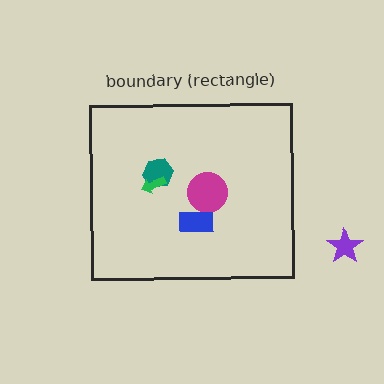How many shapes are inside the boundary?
4 inside, 1 outside.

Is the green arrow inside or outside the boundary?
Inside.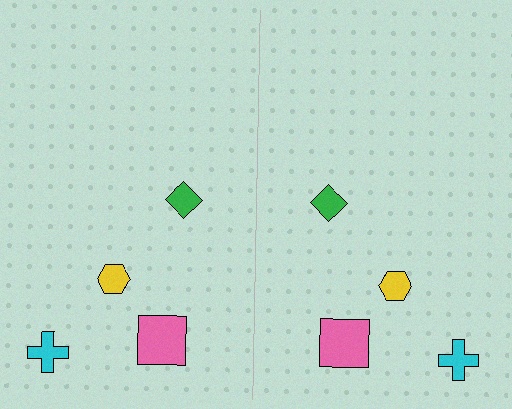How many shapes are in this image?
There are 8 shapes in this image.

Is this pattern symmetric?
Yes, this pattern has bilateral (reflection) symmetry.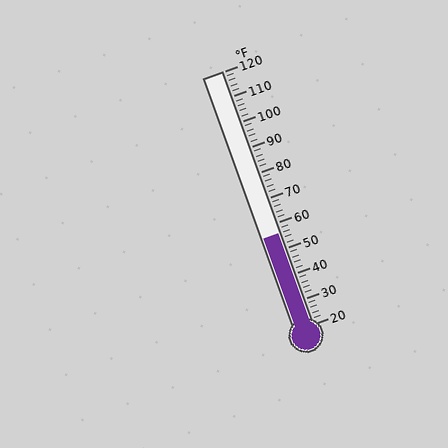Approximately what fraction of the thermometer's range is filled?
The thermometer is filled to approximately 35% of its range.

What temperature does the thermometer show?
The thermometer shows approximately 56°F.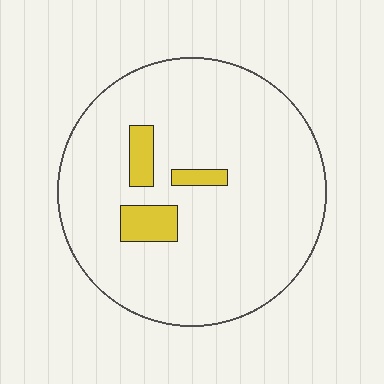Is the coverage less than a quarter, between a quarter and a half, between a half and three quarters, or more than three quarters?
Less than a quarter.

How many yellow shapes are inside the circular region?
3.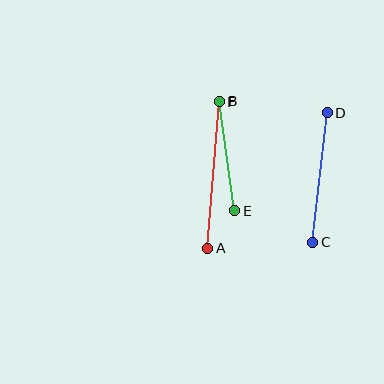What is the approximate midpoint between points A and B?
The midpoint is at approximately (214, 175) pixels.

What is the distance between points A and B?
The distance is approximately 147 pixels.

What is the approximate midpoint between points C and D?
The midpoint is at approximately (320, 178) pixels.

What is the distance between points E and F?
The distance is approximately 110 pixels.